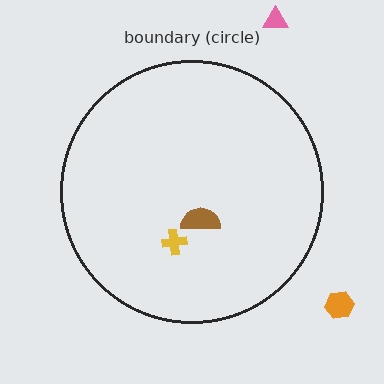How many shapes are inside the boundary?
2 inside, 2 outside.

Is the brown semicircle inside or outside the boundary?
Inside.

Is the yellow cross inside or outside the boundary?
Inside.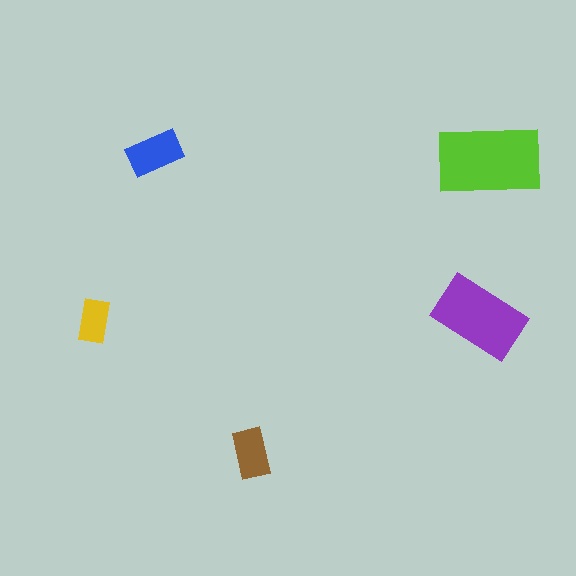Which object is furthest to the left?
The yellow rectangle is leftmost.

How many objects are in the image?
There are 5 objects in the image.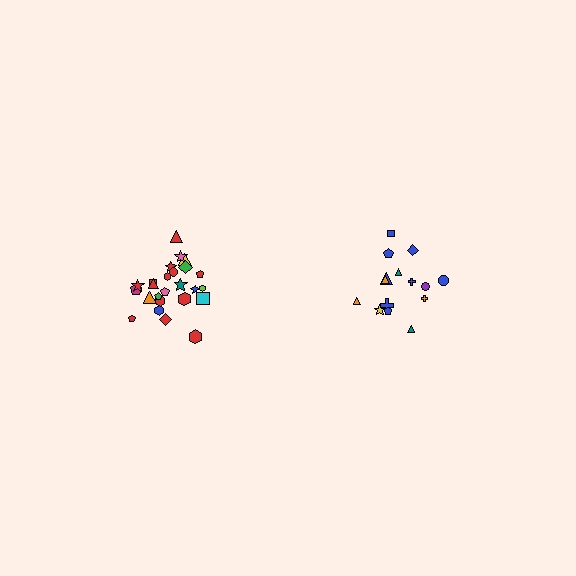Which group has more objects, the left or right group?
The left group.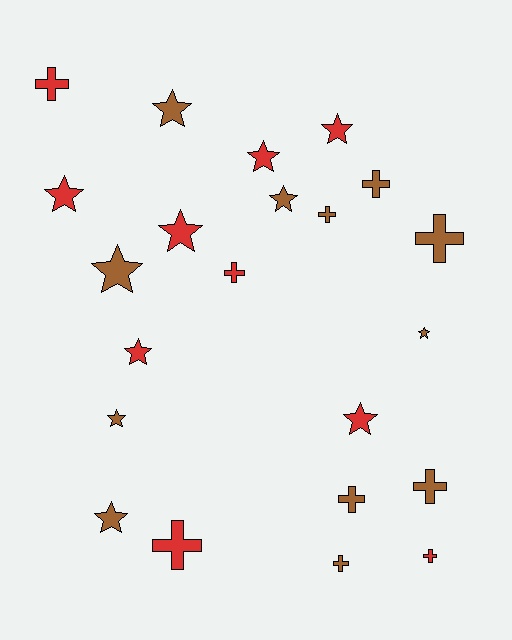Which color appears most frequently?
Brown, with 12 objects.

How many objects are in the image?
There are 22 objects.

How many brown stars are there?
There are 6 brown stars.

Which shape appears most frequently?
Star, with 12 objects.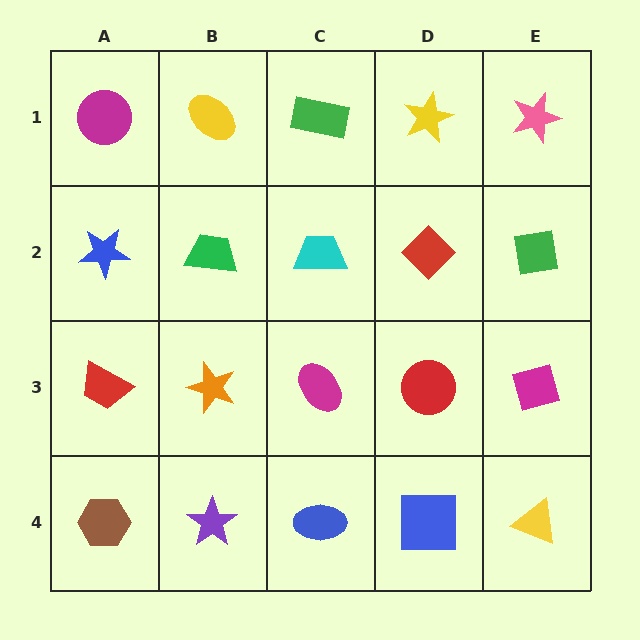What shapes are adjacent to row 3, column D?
A red diamond (row 2, column D), a blue square (row 4, column D), a magenta ellipse (row 3, column C), a magenta diamond (row 3, column E).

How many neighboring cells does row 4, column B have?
3.